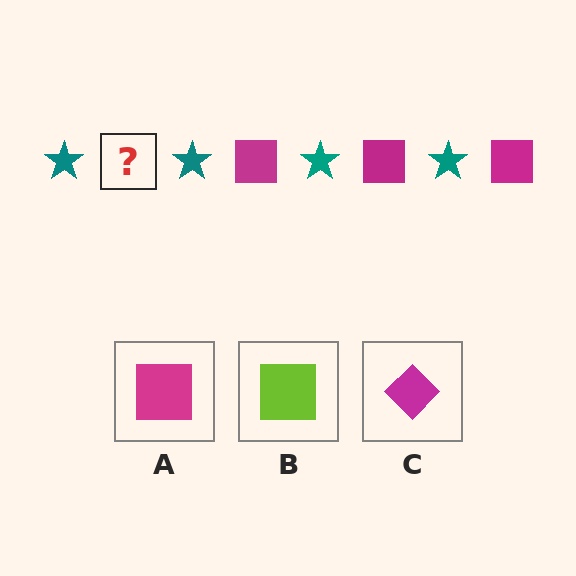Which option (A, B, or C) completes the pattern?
A.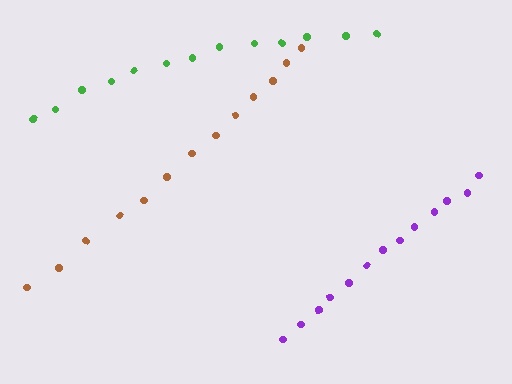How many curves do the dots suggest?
There are 3 distinct paths.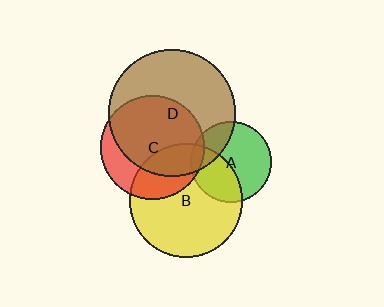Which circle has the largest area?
Circle D (brown).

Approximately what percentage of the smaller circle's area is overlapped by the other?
Approximately 40%.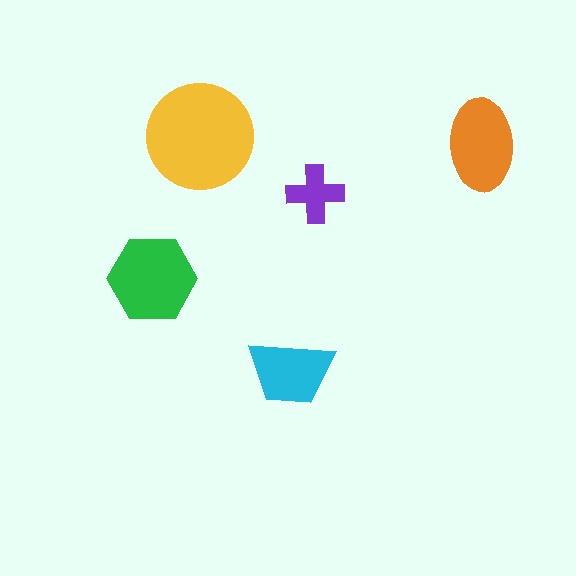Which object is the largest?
The yellow circle.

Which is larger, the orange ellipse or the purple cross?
The orange ellipse.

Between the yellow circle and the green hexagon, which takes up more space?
The yellow circle.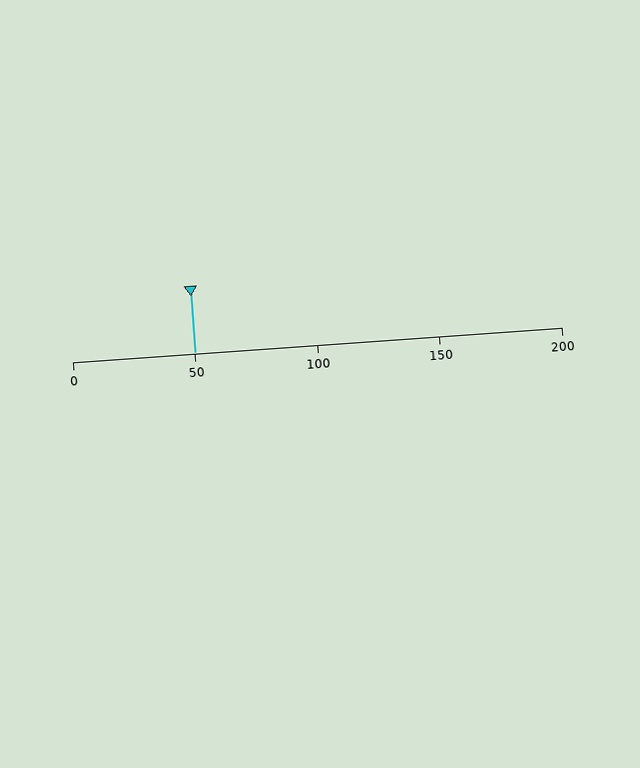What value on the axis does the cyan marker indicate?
The marker indicates approximately 50.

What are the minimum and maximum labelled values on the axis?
The axis runs from 0 to 200.